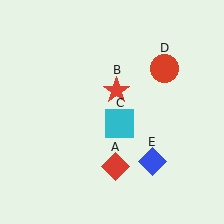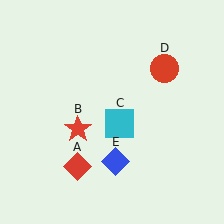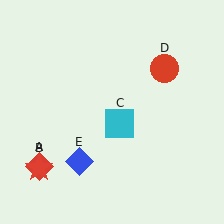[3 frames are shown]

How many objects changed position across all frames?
3 objects changed position: red diamond (object A), red star (object B), blue diamond (object E).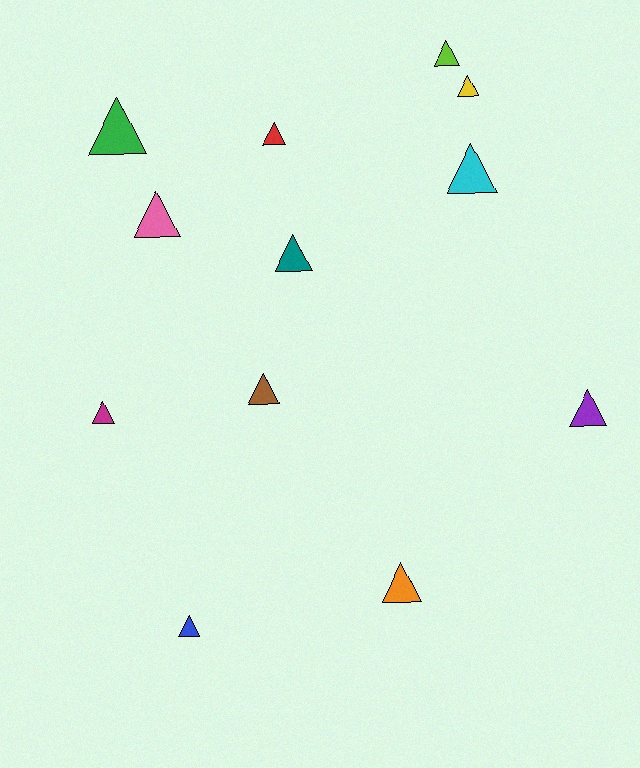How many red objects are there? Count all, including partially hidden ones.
There is 1 red object.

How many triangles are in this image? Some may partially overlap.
There are 12 triangles.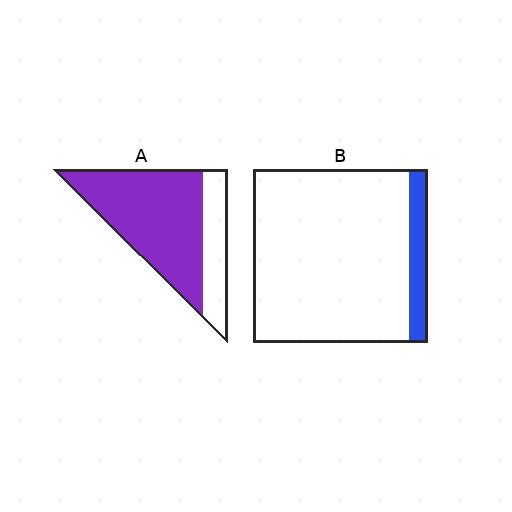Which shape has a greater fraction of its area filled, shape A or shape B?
Shape A.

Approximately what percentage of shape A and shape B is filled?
A is approximately 75% and B is approximately 10%.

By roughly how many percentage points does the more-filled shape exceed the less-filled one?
By roughly 65 percentage points (A over B).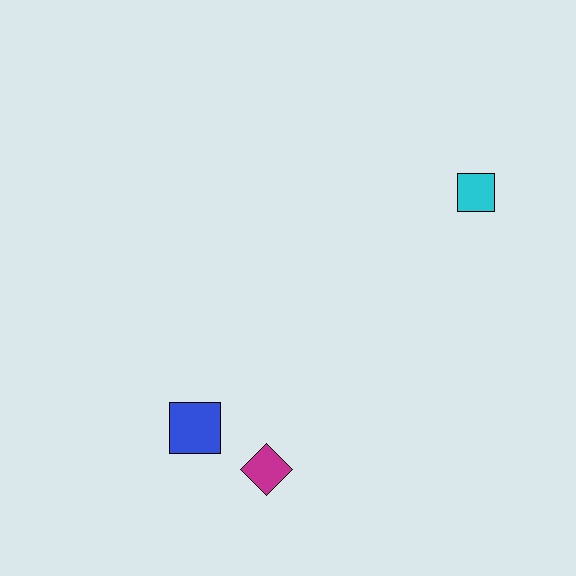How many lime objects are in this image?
There are no lime objects.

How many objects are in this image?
There are 3 objects.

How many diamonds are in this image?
There is 1 diamond.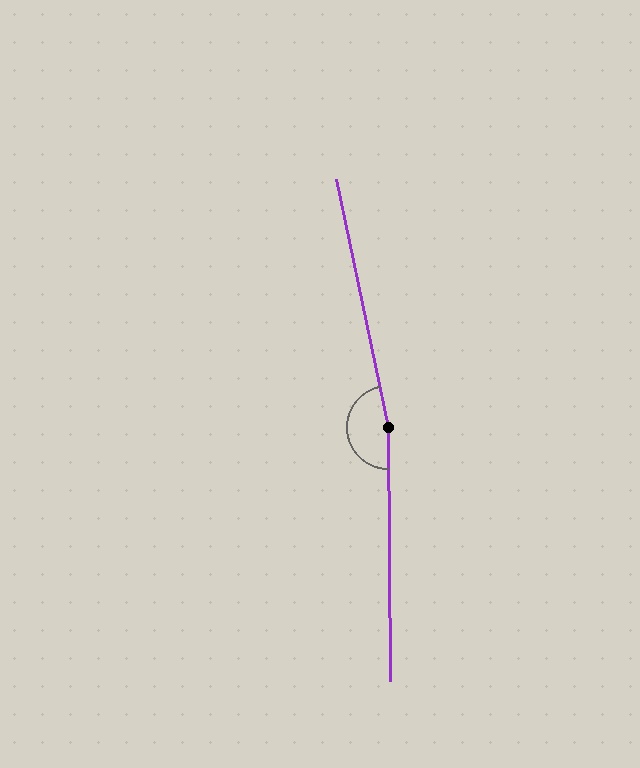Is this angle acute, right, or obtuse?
It is obtuse.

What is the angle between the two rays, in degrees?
Approximately 169 degrees.